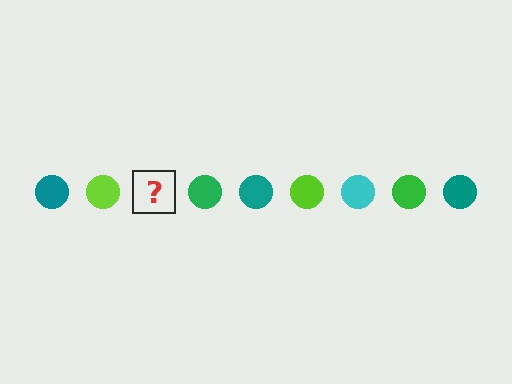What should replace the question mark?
The question mark should be replaced with a cyan circle.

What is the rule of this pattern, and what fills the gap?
The rule is that the pattern cycles through teal, lime, cyan, green circles. The gap should be filled with a cyan circle.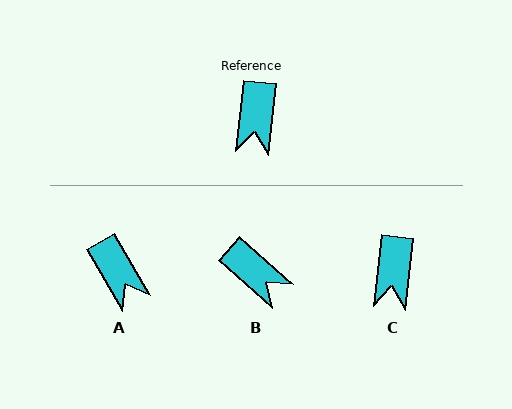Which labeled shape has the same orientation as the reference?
C.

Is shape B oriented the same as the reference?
No, it is off by about 55 degrees.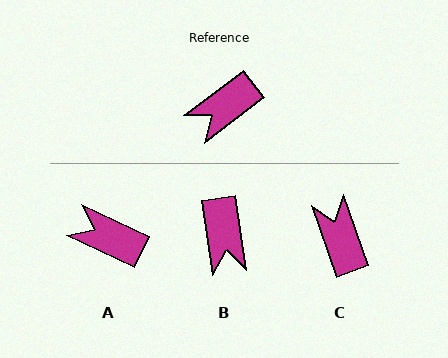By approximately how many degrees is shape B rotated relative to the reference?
Approximately 61 degrees counter-clockwise.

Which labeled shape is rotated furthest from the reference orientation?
C, about 107 degrees away.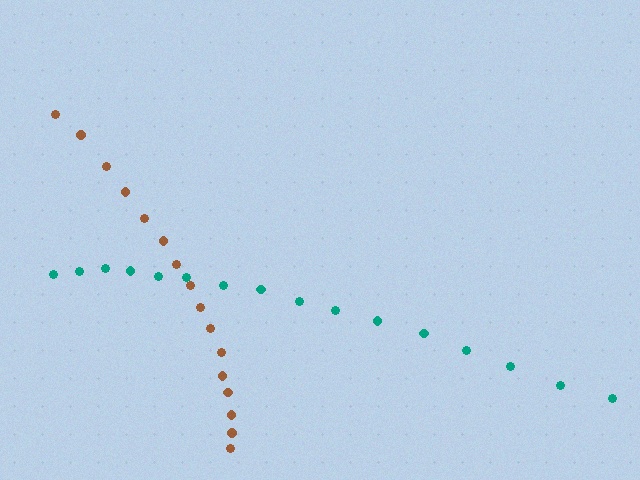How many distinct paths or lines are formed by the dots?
There are 2 distinct paths.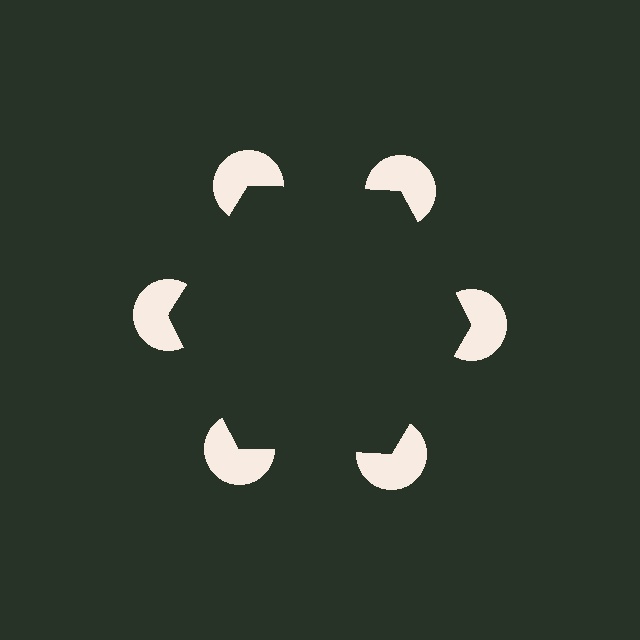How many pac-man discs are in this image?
There are 6 — one at each vertex of the illusory hexagon.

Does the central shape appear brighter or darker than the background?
It typically appears slightly darker than the background, even though no actual brightness change is drawn.